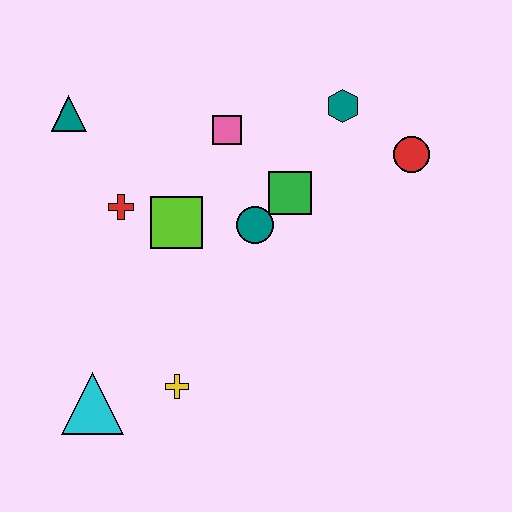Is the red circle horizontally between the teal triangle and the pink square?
No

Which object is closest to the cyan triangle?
The yellow cross is closest to the cyan triangle.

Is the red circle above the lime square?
Yes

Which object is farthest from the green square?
The cyan triangle is farthest from the green square.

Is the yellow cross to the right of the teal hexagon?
No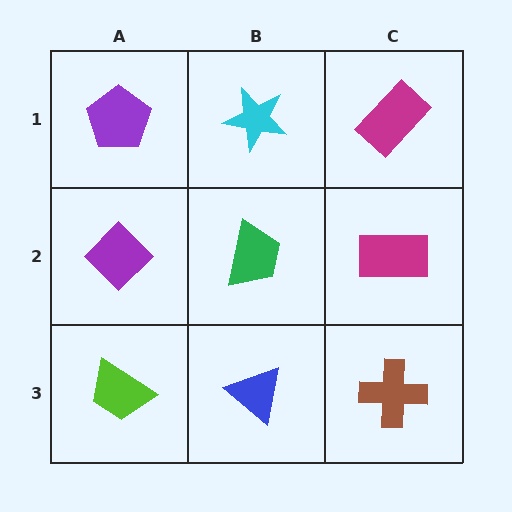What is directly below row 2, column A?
A lime trapezoid.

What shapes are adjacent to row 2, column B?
A cyan star (row 1, column B), a blue triangle (row 3, column B), a purple diamond (row 2, column A), a magenta rectangle (row 2, column C).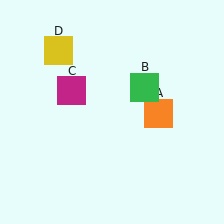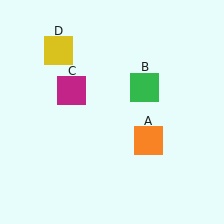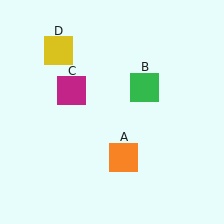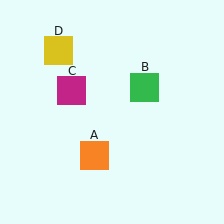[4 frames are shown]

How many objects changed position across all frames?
1 object changed position: orange square (object A).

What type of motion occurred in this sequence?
The orange square (object A) rotated clockwise around the center of the scene.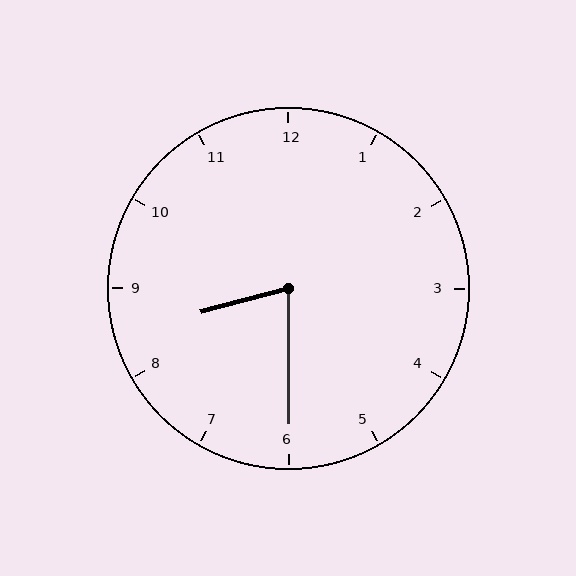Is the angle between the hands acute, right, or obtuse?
It is acute.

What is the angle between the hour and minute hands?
Approximately 75 degrees.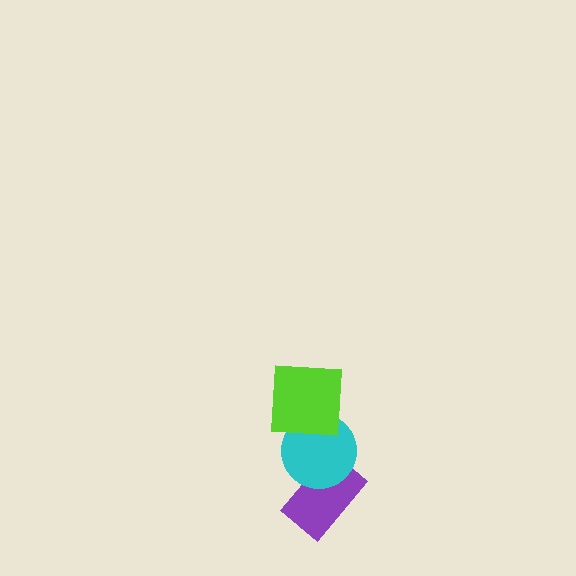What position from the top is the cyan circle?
The cyan circle is 2nd from the top.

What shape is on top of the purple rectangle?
The cyan circle is on top of the purple rectangle.